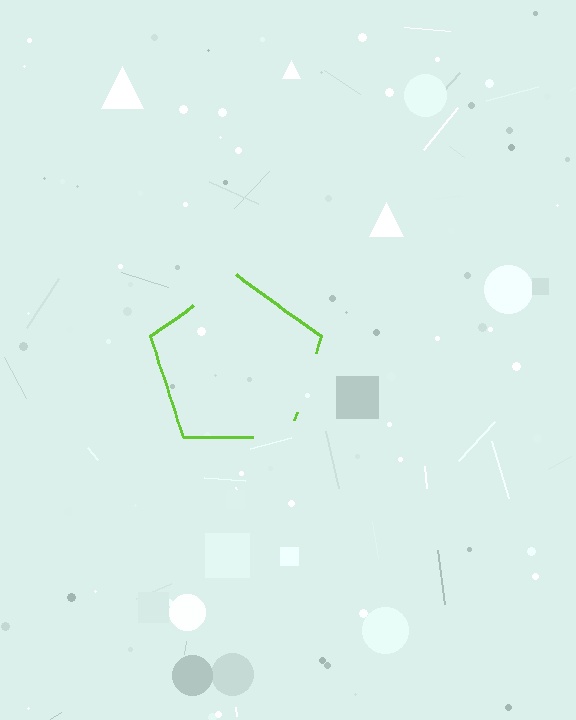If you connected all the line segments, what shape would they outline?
They would outline a pentagon.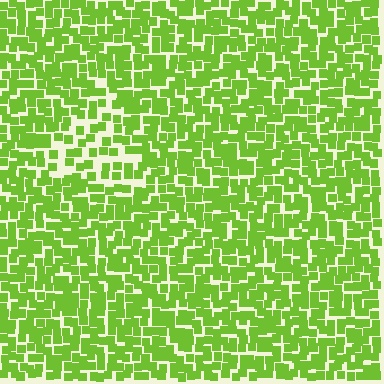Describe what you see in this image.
The image contains small lime elements arranged at two different densities. A triangle-shaped region is visible where the elements are less densely packed than the surrounding area.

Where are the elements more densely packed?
The elements are more densely packed outside the triangle boundary.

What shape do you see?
I see a triangle.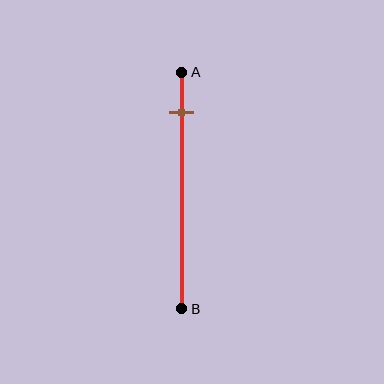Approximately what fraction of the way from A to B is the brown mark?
The brown mark is approximately 15% of the way from A to B.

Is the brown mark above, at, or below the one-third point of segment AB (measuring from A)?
The brown mark is above the one-third point of segment AB.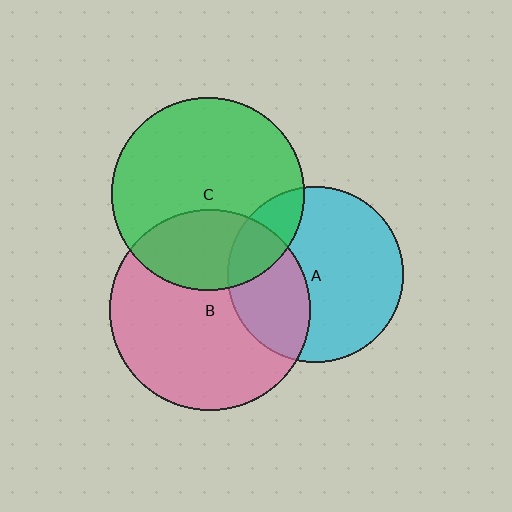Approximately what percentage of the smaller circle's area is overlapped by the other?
Approximately 30%.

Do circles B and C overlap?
Yes.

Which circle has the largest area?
Circle B (pink).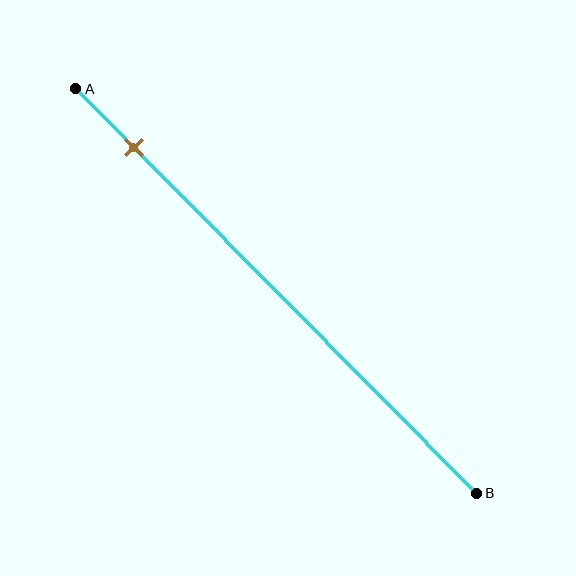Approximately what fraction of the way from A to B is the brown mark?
The brown mark is approximately 15% of the way from A to B.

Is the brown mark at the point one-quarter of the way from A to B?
No, the mark is at about 15% from A, not at the 25% one-quarter point.